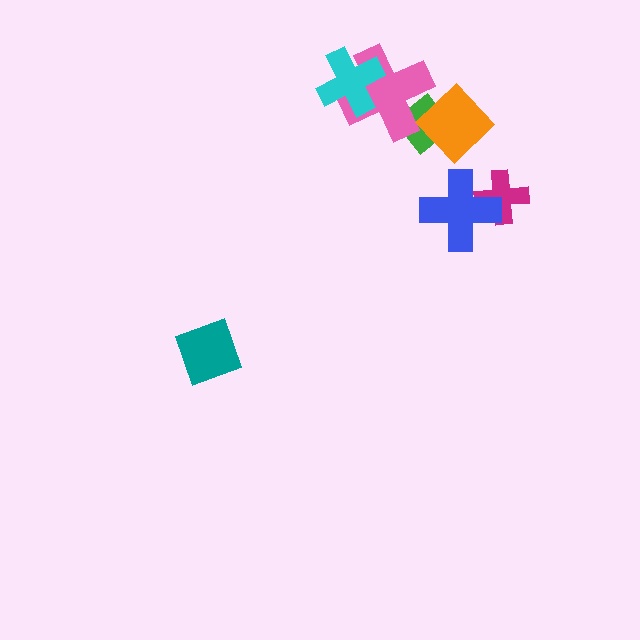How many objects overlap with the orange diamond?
1 object overlaps with the orange diamond.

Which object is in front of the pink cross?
The cyan cross is in front of the pink cross.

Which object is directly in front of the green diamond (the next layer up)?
The pink cross is directly in front of the green diamond.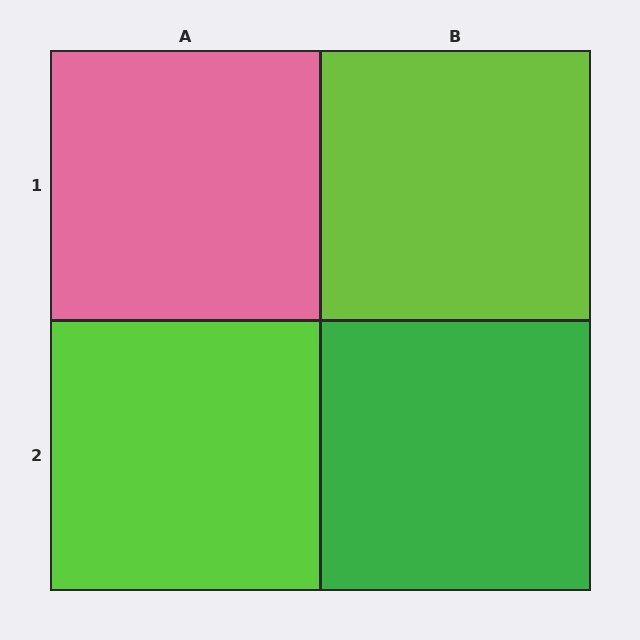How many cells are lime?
2 cells are lime.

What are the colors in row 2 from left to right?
Lime, green.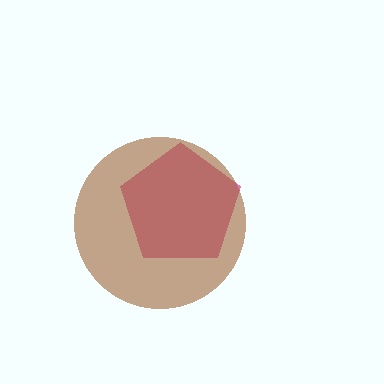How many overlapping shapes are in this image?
There are 2 overlapping shapes in the image.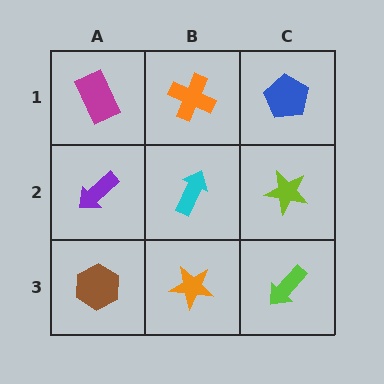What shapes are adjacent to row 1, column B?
A cyan arrow (row 2, column B), a magenta rectangle (row 1, column A), a blue pentagon (row 1, column C).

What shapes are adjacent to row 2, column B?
An orange cross (row 1, column B), an orange star (row 3, column B), a purple arrow (row 2, column A), a lime star (row 2, column C).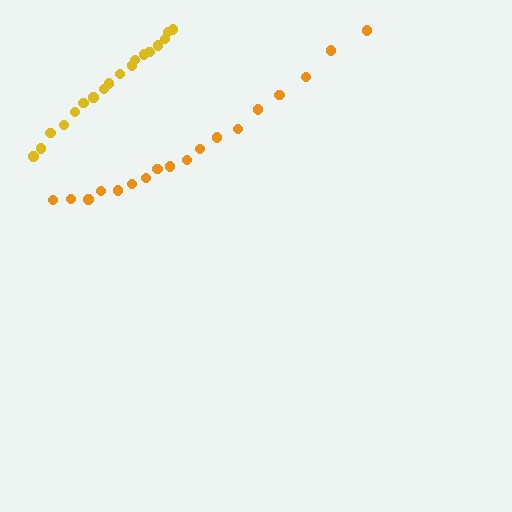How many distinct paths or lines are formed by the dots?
There are 2 distinct paths.